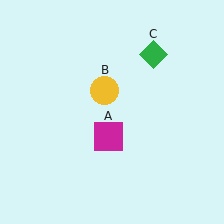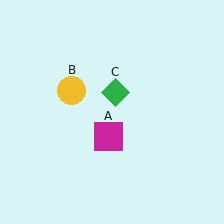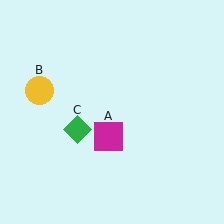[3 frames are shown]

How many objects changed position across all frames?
2 objects changed position: yellow circle (object B), green diamond (object C).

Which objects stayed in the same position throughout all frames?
Magenta square (object A) remained stationary.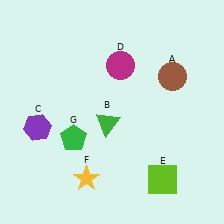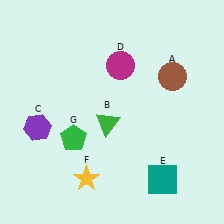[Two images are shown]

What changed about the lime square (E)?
In Image 1, E is lime. In Image 2, it changed to teal.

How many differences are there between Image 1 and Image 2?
There is 1 difference between the two images.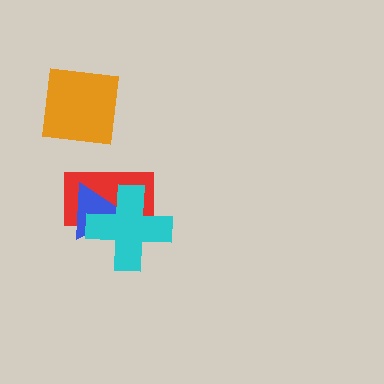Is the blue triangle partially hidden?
Yes, it is partially covered by another shape.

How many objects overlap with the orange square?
0 objects overlap with the orange square.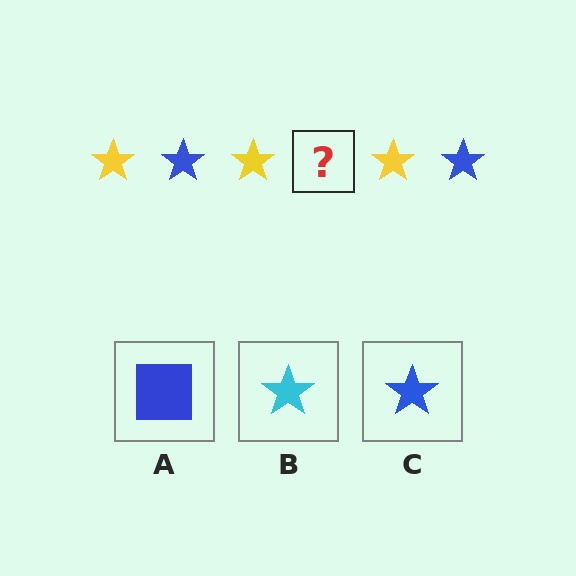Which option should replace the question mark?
Option C.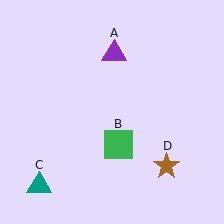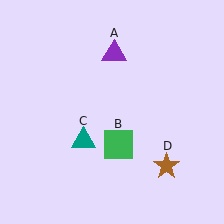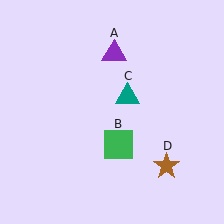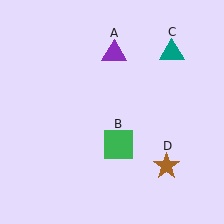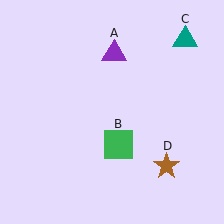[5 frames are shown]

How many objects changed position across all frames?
1 object changed position: teal triangle (object C).